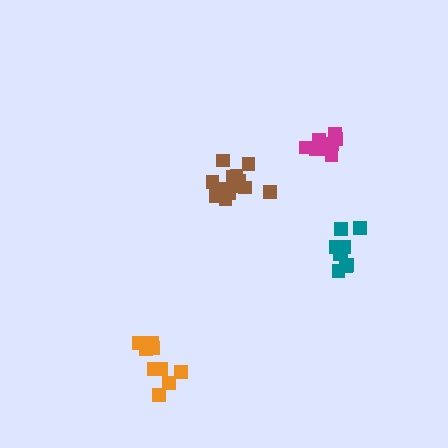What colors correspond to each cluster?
The clusters are colored: teal, brown, orange, magenta.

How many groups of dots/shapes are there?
There are 4 groups.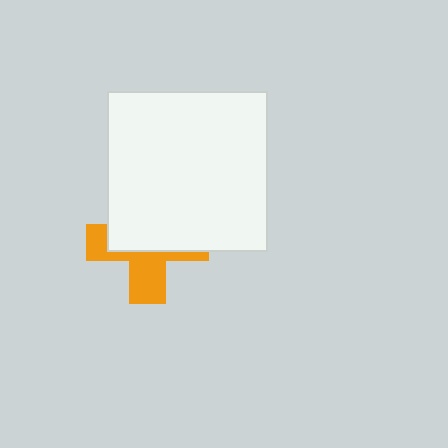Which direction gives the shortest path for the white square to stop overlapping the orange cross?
Moving up gives the shortest separation.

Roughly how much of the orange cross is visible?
A small part of it is visible (roughly 44%).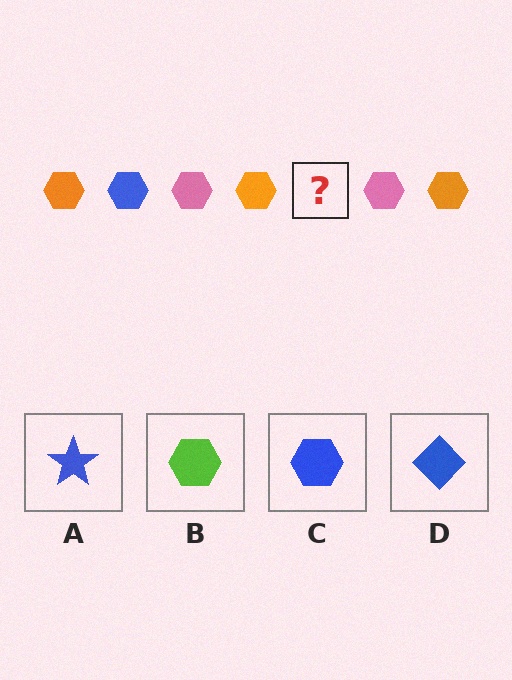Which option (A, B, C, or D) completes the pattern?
C.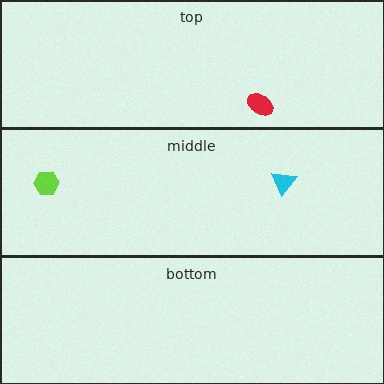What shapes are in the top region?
The red ellipse.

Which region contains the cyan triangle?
The middle region.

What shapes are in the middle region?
The cyan triangle, the lime hexagon.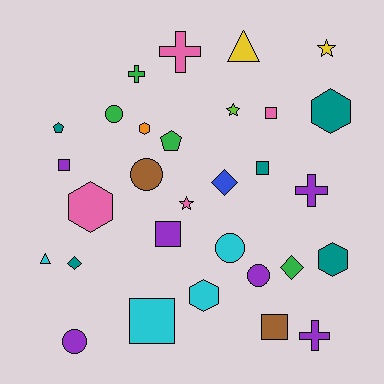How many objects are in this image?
There are 30 objects.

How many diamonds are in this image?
There are 3 diamonds.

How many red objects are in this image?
There are no red objects.